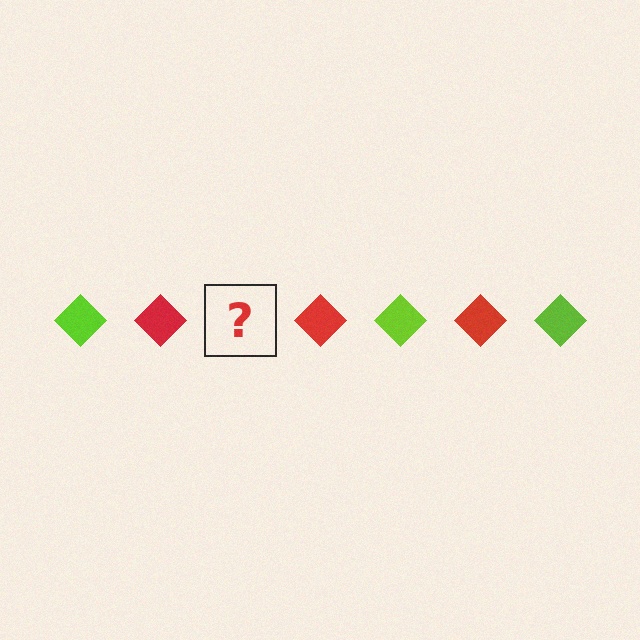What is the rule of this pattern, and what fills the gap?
The rule is that the pattern cycles through lime, red diamonds. The gap should be filled with a lime diamond.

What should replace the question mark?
The question mark should be replaced with a lime diamond.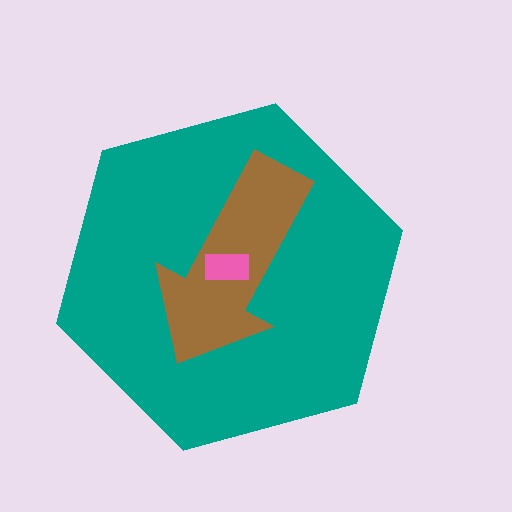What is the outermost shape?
The teal hexagon.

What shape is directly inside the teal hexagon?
The brown arrow.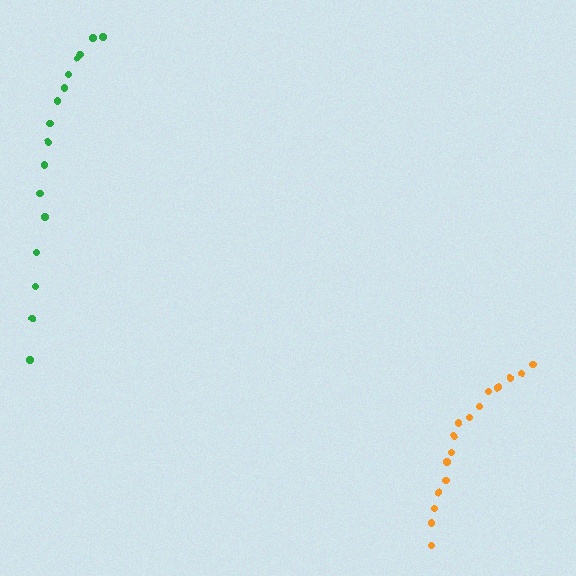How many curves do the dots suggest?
There are 2 distinct paths.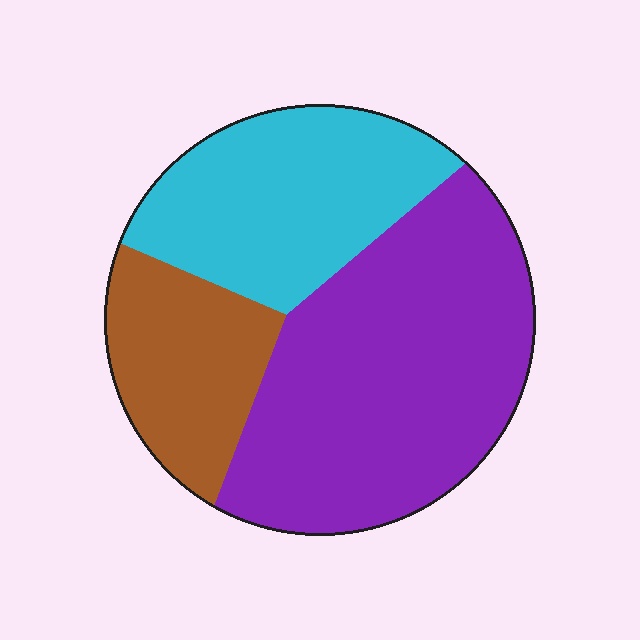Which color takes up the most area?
Purple, at roughly 50%.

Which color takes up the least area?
Brown, at roughly 20%.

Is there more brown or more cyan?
Cyan.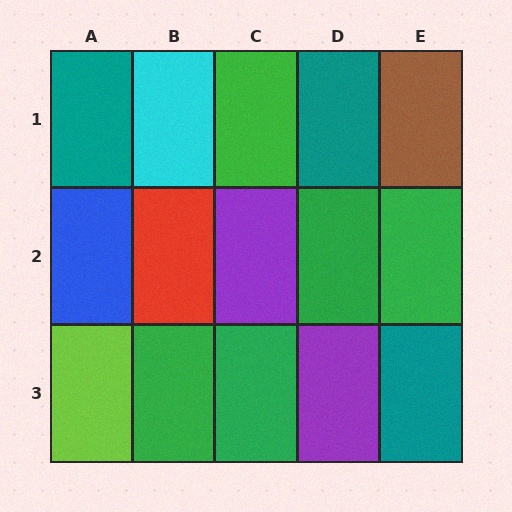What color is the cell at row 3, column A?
Lime.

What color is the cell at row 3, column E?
Teal.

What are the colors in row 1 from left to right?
Teal, cyan, green, teal, brown.